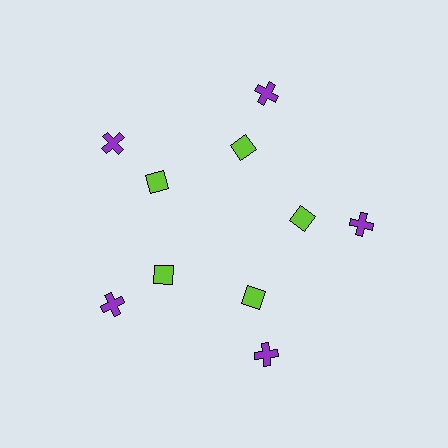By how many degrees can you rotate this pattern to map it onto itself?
The pattern maps onto itself every 72 degrees of rotation.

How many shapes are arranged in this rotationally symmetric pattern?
There are 10 shapes, arranged in 5 groups of 2.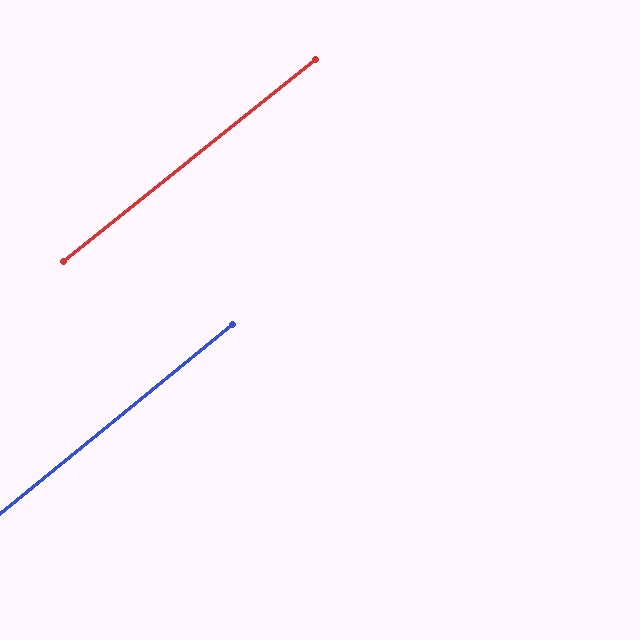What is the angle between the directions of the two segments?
Approximately 0 degrees.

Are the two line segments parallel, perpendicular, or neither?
Parallel — their directions differ by only 0.1°.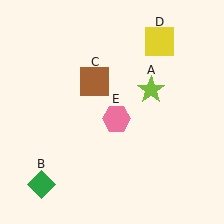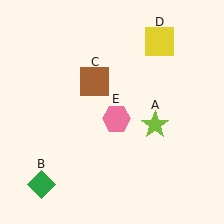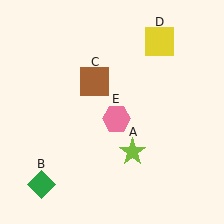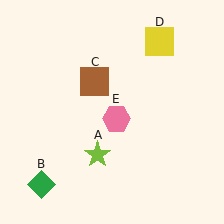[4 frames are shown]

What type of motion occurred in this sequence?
The lime star (object A) rotated clockwise around the center of the scene.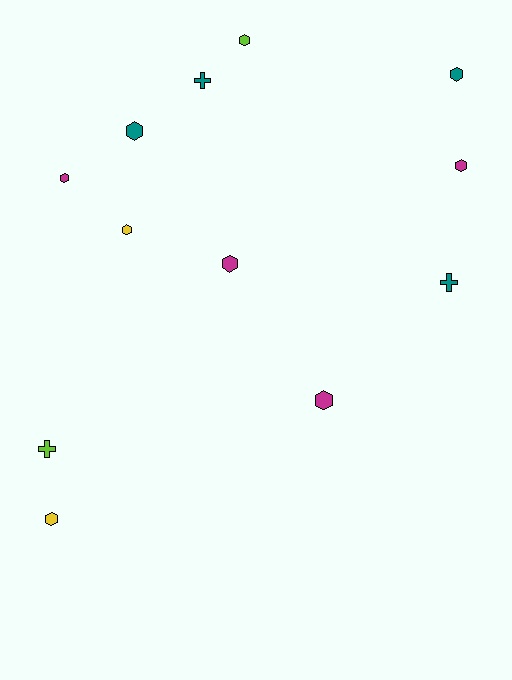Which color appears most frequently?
Teal, with 4 objects.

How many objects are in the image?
There are 12 objects.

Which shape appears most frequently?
Hexagon, with 9 objects.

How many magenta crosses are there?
There are no magenta crosses.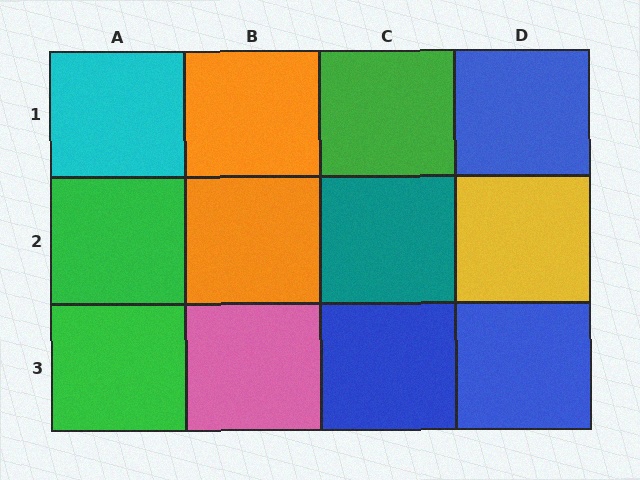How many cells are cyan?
1 cell is cyan.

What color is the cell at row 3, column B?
Pink.